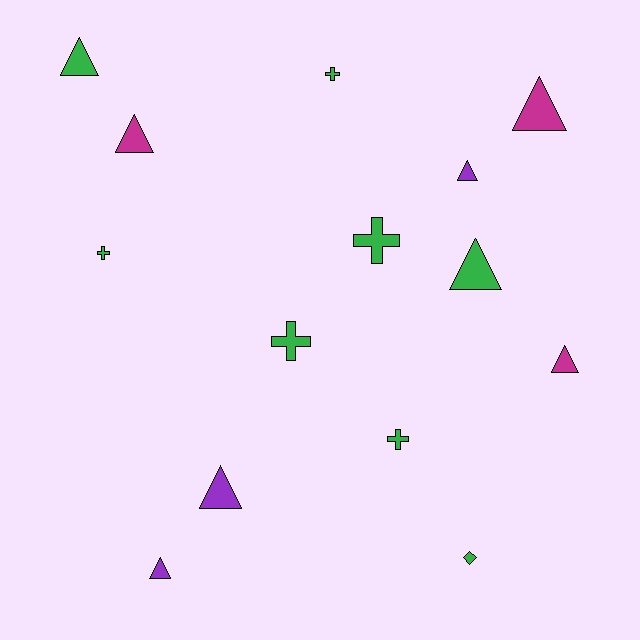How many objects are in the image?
There are 14 objects.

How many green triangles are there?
There are 2 green triangles.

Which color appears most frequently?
Green, with 8 objects.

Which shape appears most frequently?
Triangle, with 8 objects.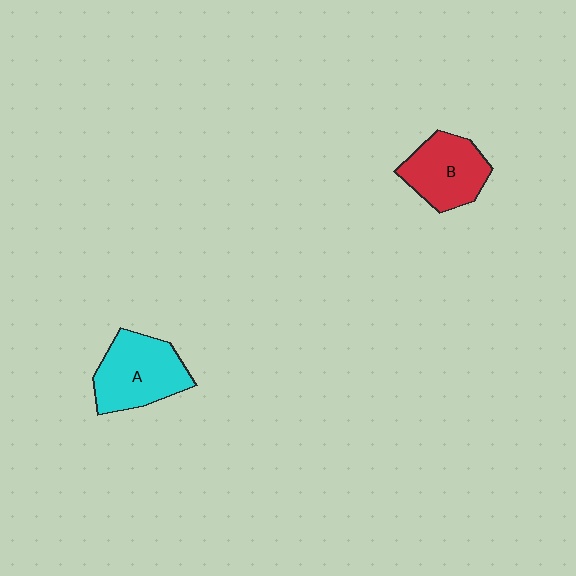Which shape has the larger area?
Shape A (cyan).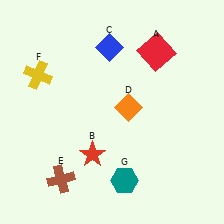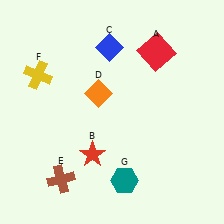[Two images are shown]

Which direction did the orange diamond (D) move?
The orange diamond (D) moved left.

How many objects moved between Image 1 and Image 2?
1 object moved between the two images.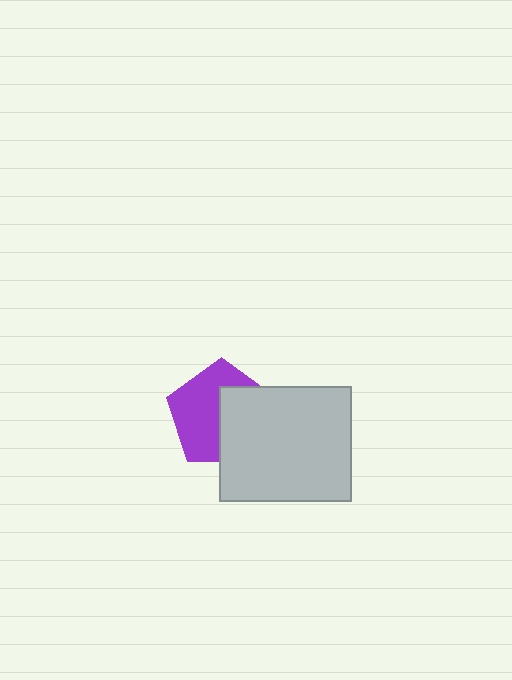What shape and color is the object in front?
The object in front is a light gray rectangle.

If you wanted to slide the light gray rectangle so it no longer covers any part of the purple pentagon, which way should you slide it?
Slide it right — that is the most direct way to separate the two shapes.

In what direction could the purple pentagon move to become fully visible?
The purple pentagon could move left. That would shift it out from behind the light gray rectangle entirely.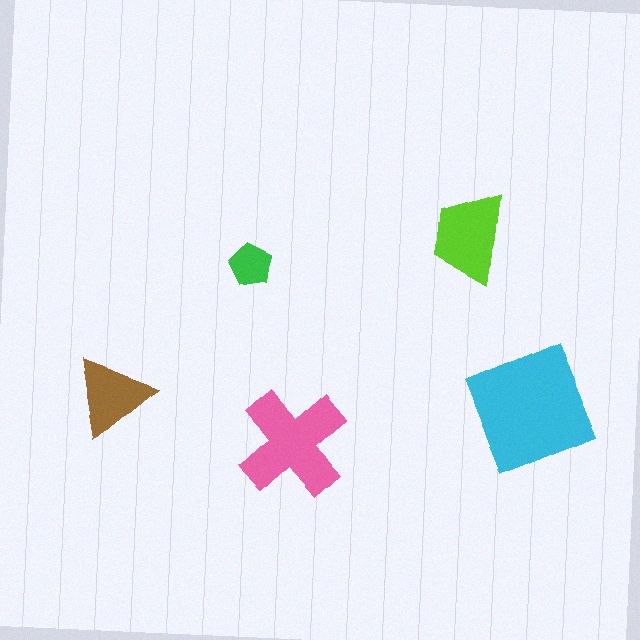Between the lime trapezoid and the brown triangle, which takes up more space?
The lime trapezoid.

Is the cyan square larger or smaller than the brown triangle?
Larger.